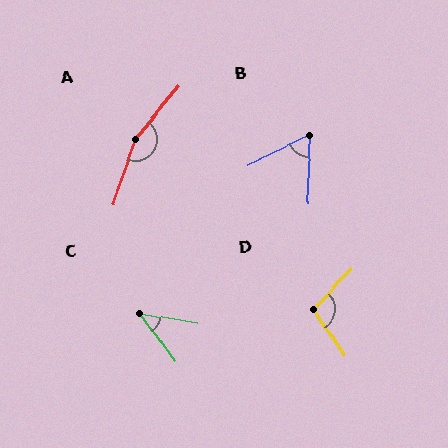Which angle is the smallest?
C, at approximately 45 degrees.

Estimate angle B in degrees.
Approximately 62 degrees.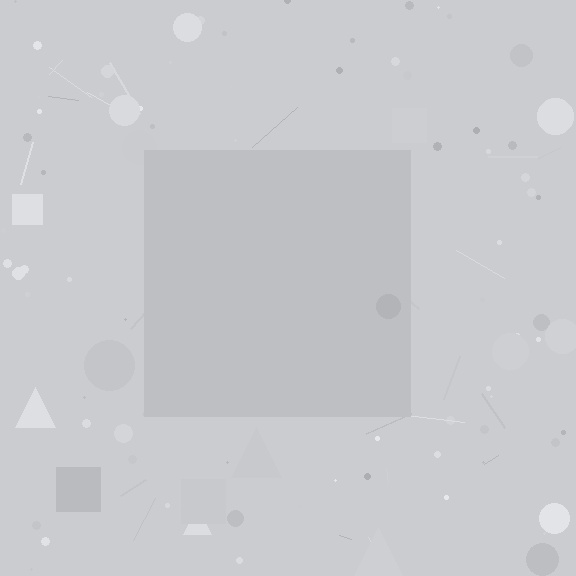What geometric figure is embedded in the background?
A square is embedded in the background.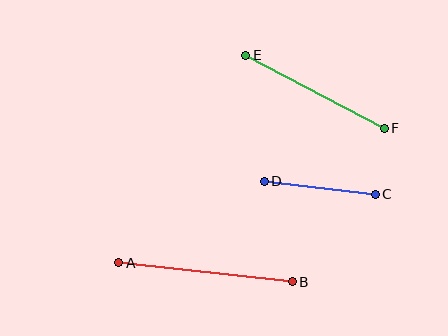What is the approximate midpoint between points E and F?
The midpoint is at approximately (315, 92) pixels.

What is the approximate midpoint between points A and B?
The midpoint is at approximately (205, 272) pixels.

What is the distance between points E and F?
The distance is approximately 157 pixels.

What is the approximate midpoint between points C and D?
The midpoint is at approximately (320, 188) pixels.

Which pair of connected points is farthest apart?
Points A and B are farthest apart.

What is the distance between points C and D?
The distance is approximately 112 pixels.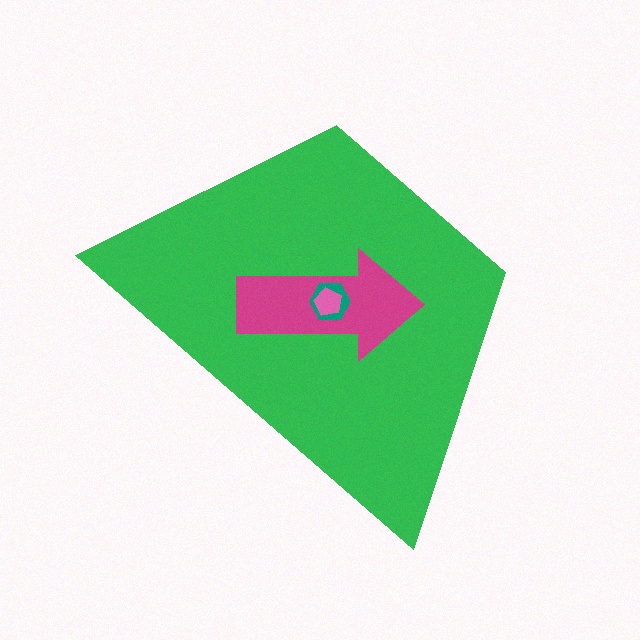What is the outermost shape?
The green trapezoid.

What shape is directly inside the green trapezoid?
The magenta arrow.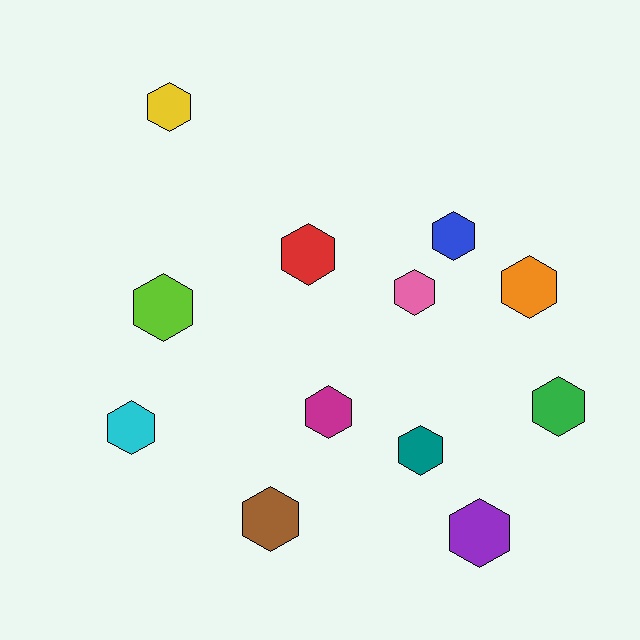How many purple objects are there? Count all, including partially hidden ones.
There is 1 purple object.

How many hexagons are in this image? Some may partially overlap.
There are 12 hexagons.